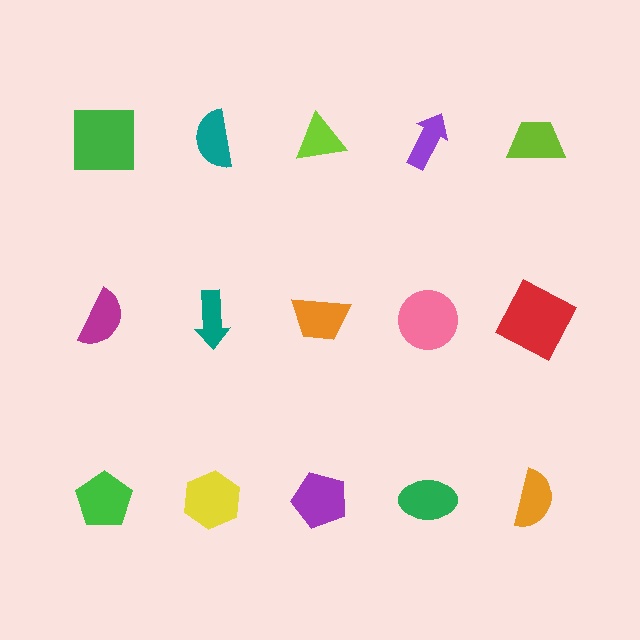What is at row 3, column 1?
A green pentagon.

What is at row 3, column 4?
A green ellipse.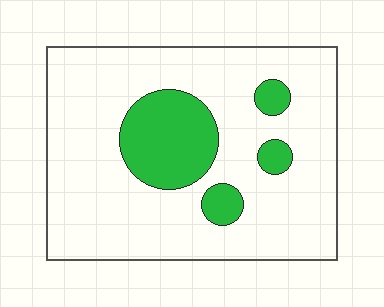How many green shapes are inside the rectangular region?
4.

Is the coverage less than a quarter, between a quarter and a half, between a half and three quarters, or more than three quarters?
Less than a quarter.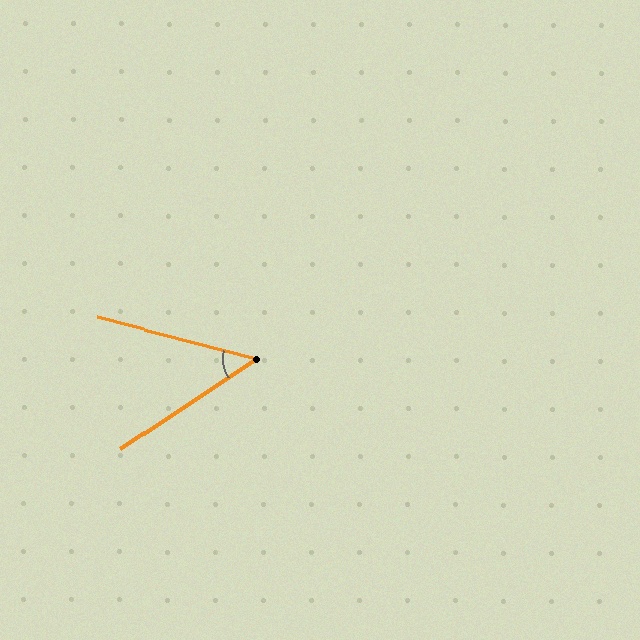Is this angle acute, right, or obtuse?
It is acute.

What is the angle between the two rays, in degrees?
Approximately 48 degrees.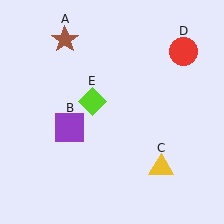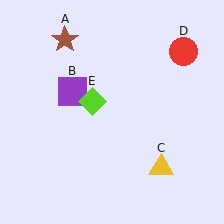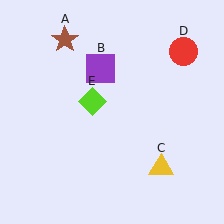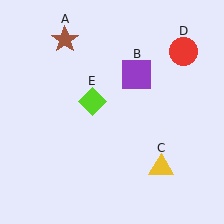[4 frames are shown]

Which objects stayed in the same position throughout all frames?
Brown star (object A) and yellow triangle (object C) and red circle (object D) and lime diamond (object E) remained stationary.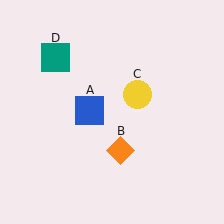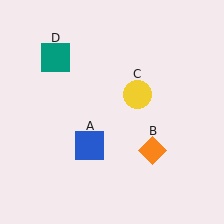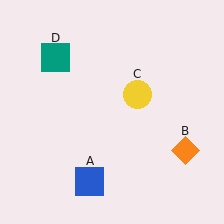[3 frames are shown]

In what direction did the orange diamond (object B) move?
The orange diamond (object B) moved right.